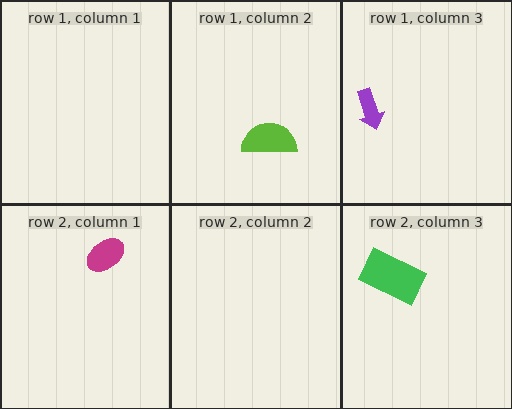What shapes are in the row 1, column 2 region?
The lime semicircle.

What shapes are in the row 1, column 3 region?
The purple arrow.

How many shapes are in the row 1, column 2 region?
1.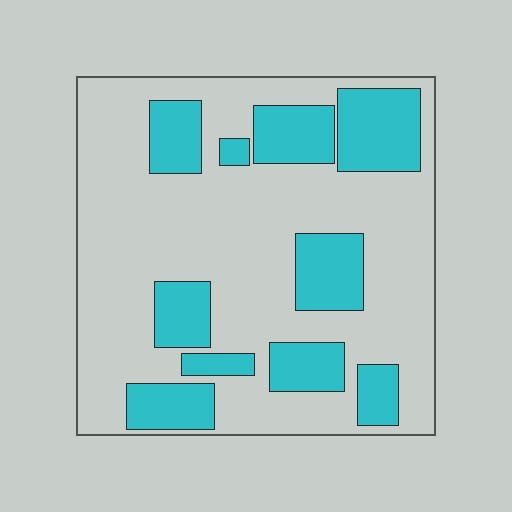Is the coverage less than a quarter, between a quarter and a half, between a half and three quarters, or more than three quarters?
Between a quarter and a half.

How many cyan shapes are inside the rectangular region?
10.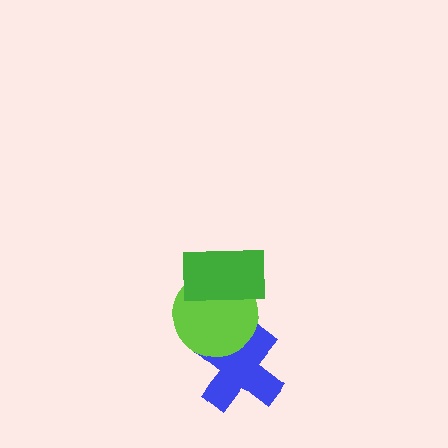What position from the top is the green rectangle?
The green rectangle is 1st from the top.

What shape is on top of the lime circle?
The green rectangle is on top of the lime circle.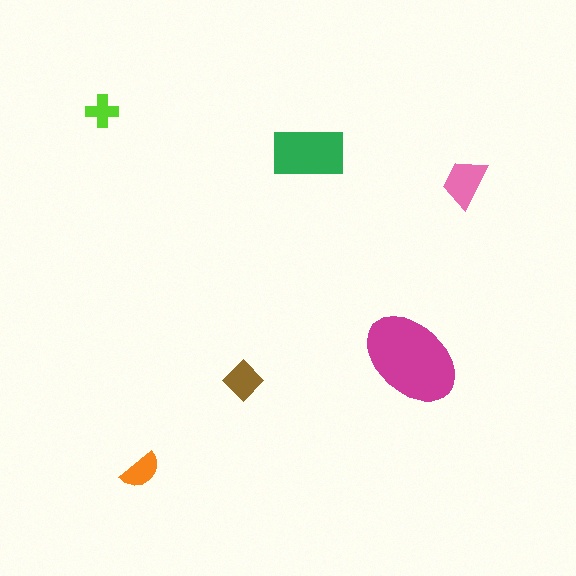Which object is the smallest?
The lime cross.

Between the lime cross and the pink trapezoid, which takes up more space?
The pink trapezoid.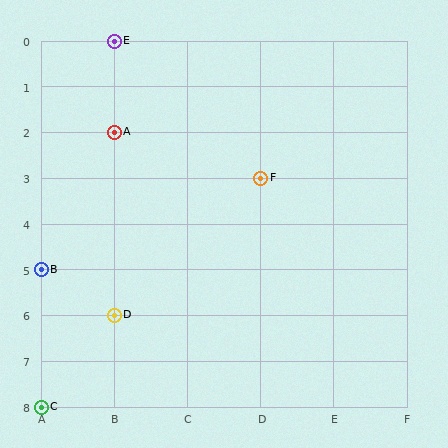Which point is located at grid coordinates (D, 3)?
Point F is at (D, 3).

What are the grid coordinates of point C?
Point C is at grid coordinates (A, 8).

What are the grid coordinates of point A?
Point A is at grid coordinates (B, 2).